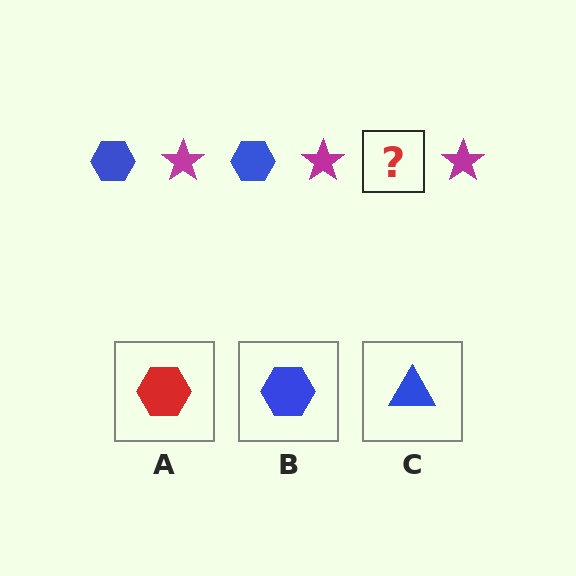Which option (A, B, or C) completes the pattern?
B.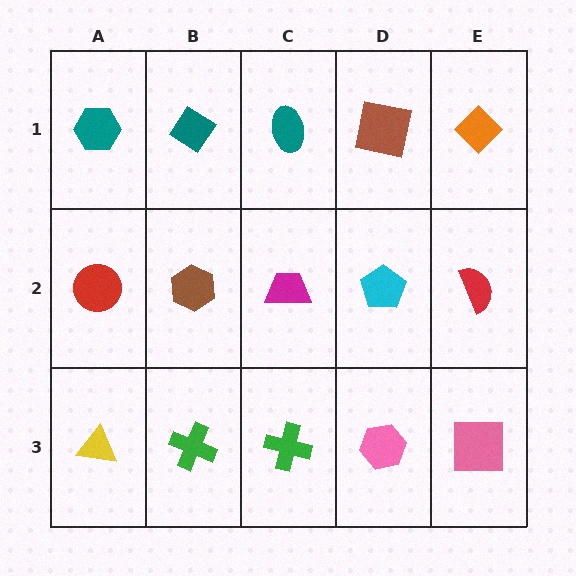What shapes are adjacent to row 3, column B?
A brown hexagon (row 2, column B), a yellow triangle (row 3, column A), a green cross (row 3, column C).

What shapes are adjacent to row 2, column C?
A teal ellipse (row 1, column C), a green cross (row 3, column C), a brown hexagon (row 2, column B), a cyan pentagon (row 2, column D).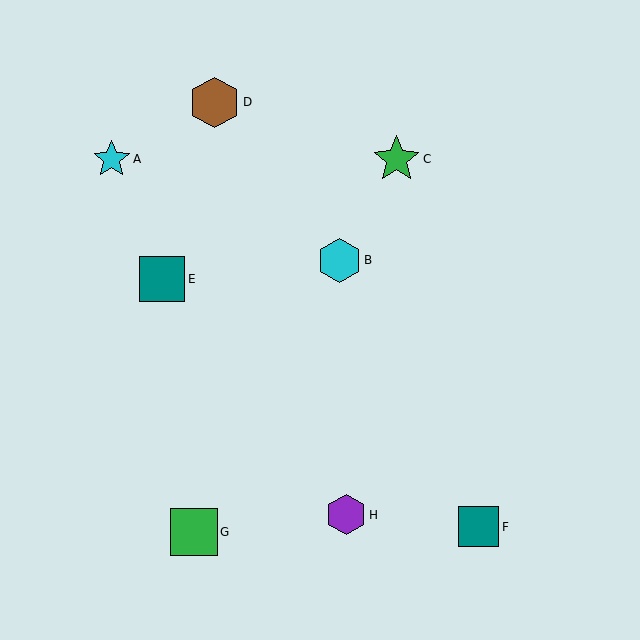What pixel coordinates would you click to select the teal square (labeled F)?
Click at (479, 527) to select the teal square F.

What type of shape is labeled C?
Shape C is a green star.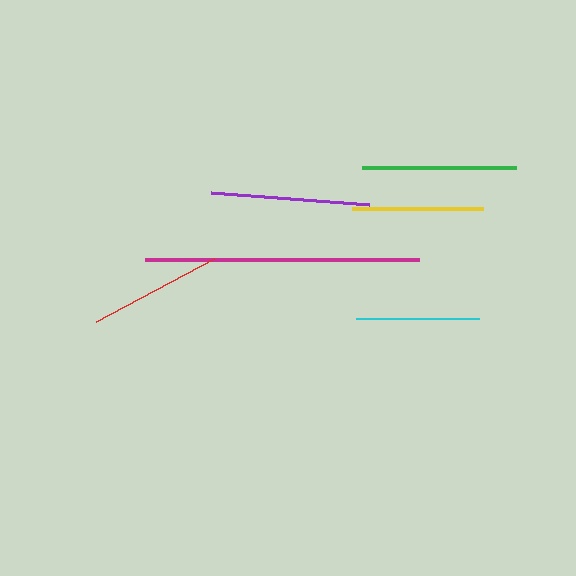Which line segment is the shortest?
The cyan line is the shortest at approximately 122 pixels.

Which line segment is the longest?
The magenta line is the longest at approximately 274 pixels.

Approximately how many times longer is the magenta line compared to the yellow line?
The magenta line is approximately 2.1 times the length of the yellow line.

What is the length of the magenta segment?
The magenta segment is approximately 274 pixels long.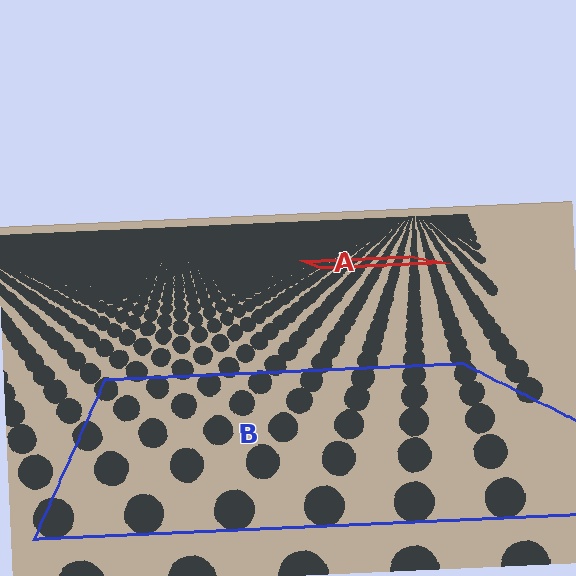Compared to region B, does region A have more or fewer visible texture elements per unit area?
Region A has more texture elements per unit area — they are packed more densely because it is farther away.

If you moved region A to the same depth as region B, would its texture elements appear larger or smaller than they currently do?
They would appear larger. At a closer depth, the same texture elements are projected at a bigger on-screen size.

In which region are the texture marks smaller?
The texture marks are smaller in region A, because it is farther away.